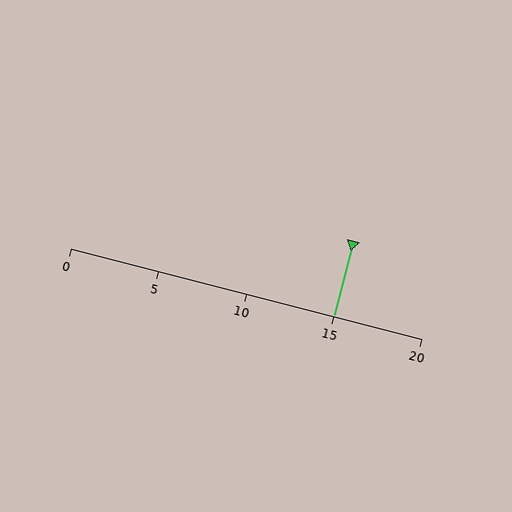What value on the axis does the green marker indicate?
The marker indicates approximately 15.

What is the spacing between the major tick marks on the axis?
The major ticks are spaced 5 apart.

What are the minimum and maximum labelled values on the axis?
The axis runs from 0 to 20.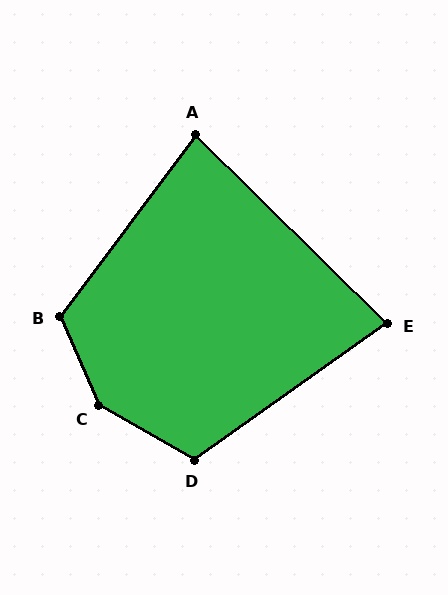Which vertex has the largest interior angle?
C, at approximately 143 degrees.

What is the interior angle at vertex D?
Approximately 115 degrees (obtuse).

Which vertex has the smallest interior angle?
E, at approximately 80 degrees.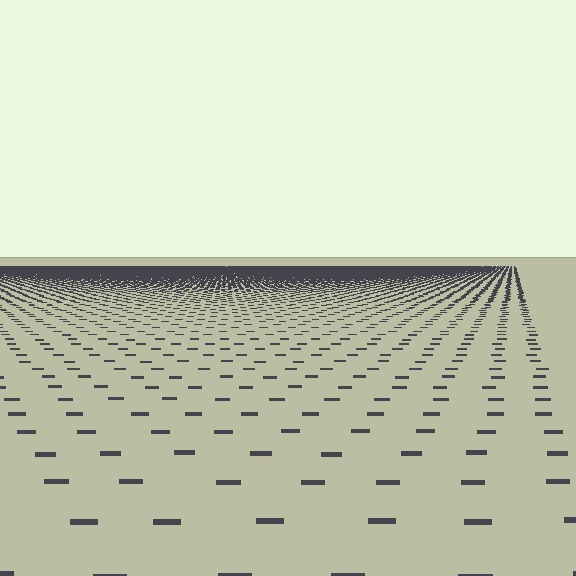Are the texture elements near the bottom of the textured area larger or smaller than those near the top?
Larger. Near the bottom, elements are closer to the viewer and appear at a bigger on-screen size.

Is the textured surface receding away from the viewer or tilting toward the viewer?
The surface is receding away from the viewer. Texture elements get smaller and denser toward the top.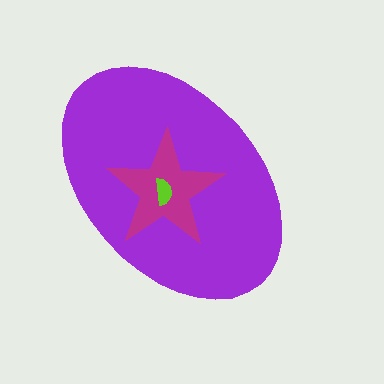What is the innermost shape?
The lime semicircle.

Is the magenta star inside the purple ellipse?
Yes.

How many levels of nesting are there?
3.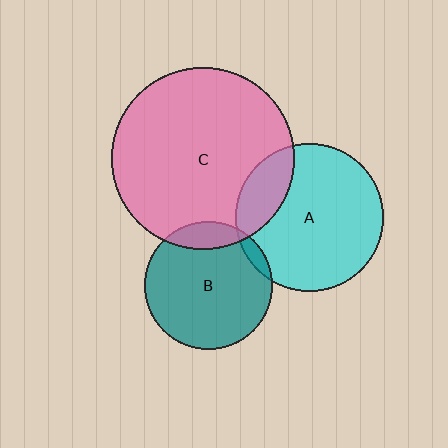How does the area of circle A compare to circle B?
Approximately 1.3 times.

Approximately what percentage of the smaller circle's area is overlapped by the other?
Approximately 5%.